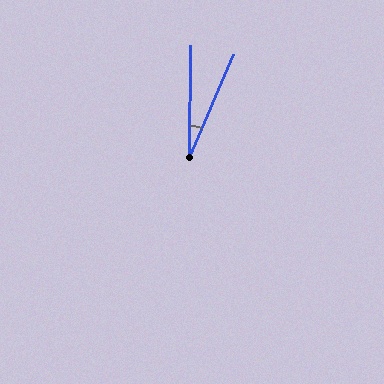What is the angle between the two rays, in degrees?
Approximately 22 degrees.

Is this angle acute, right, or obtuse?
It is acute.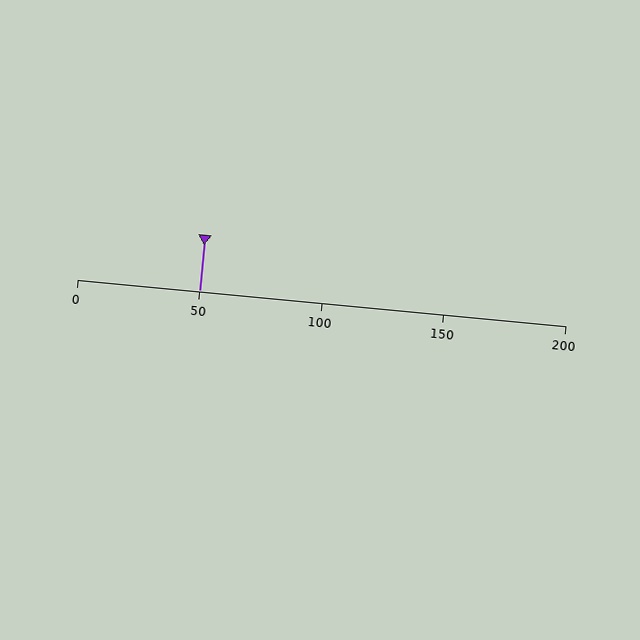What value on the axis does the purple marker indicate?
The marker indicates approximately 50.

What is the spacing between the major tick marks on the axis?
The major ticks are spaced 50 apart.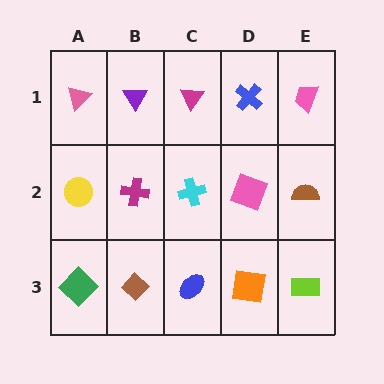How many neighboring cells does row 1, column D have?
3.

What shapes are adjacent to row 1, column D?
A pink square (row 2, column D), a magenta triangle (row 1, column C), a pink trapezoid (row 1, column E).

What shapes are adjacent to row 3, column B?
A magenta cross (row 2, column B), a green diamond (row 3, column A), a blue ellipse (row 3, column C).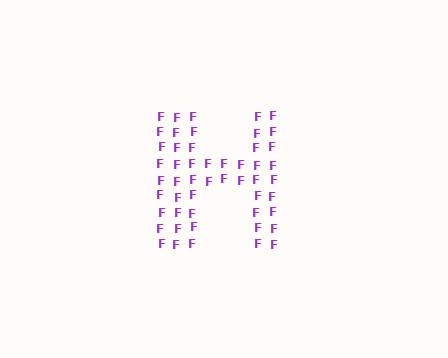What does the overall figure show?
The overall figure shows the letter H.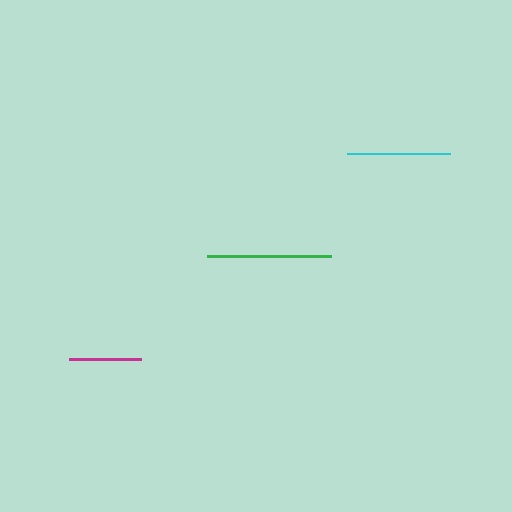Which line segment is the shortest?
The magenta line is the shortest at approximately 71 pixels.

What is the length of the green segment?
The green segment is approximately 123 pixels long.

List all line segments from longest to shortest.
From longest to shortest: green, cyan, magenta.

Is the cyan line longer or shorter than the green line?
The green line is longer than the cyan line.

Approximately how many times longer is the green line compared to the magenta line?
The green line is approximately 1.7 times the length of the magenta line.